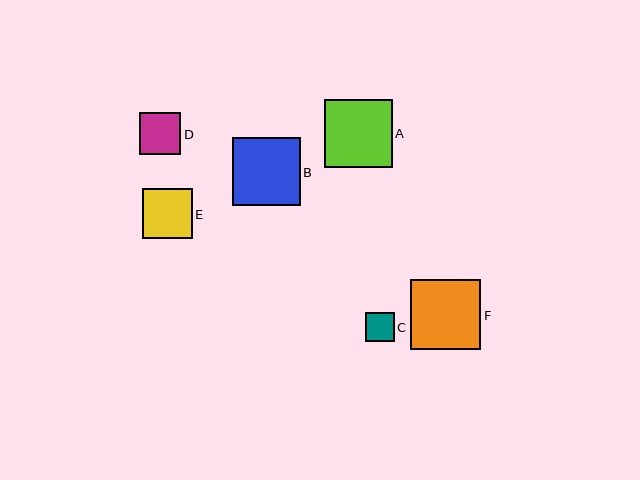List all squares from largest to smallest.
From largest to smallest: F, A, B, E, D, C.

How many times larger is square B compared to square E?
Square B is approximately 1.4 times the size of square E.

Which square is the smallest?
Square C is the smallest with a size of approximately 29 pixels.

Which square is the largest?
Square F is the largest with a size of approximately 70 pixels.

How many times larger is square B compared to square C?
Square B is approximately 2.4 times the size of square C.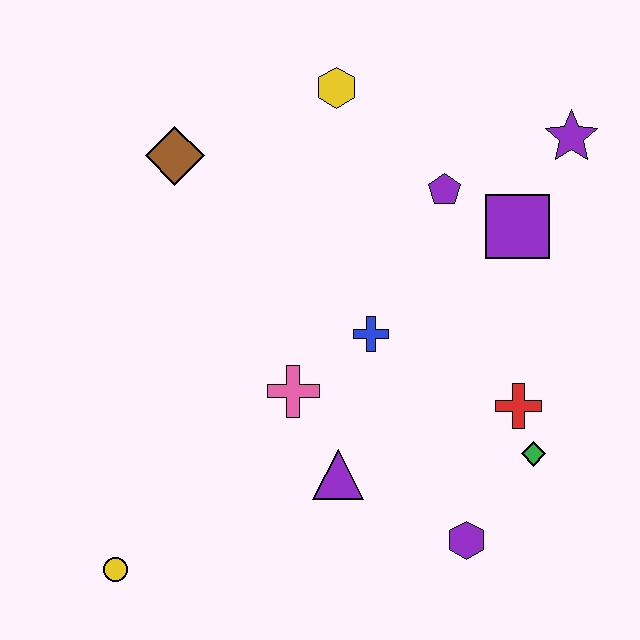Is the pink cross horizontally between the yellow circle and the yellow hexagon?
Yes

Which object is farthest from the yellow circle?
The purple star is farthest from the yellow circle.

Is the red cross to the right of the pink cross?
Yes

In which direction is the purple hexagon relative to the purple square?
The purple hexagon is below the purple square.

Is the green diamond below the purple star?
Yes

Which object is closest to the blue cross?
The pink cross is closest to the blue cross.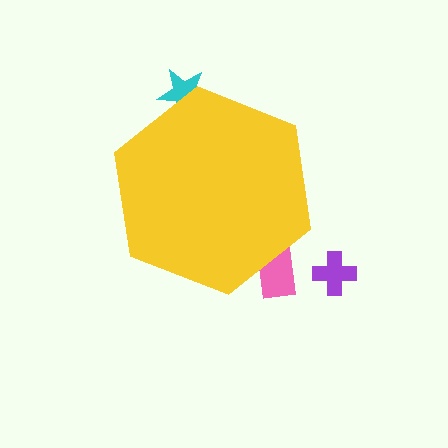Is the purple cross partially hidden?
No, the purple cross is fully visible.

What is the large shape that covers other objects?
A yellow hexagon.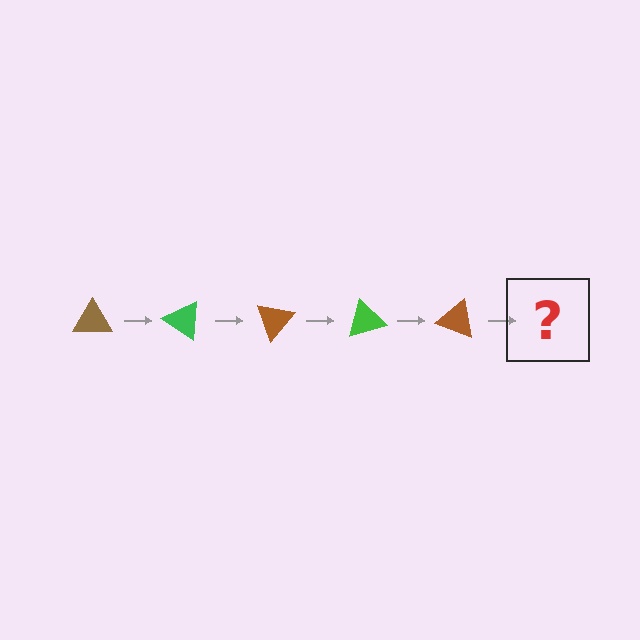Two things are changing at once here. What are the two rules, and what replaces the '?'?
The two rules are that it rotates 35 degrees each step and the color cycles through brown and green. The '?' should be a green triangle, rotated 175 degrees from the start.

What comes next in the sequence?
The next element should be a green triangle, rotated 175 degrees from the start.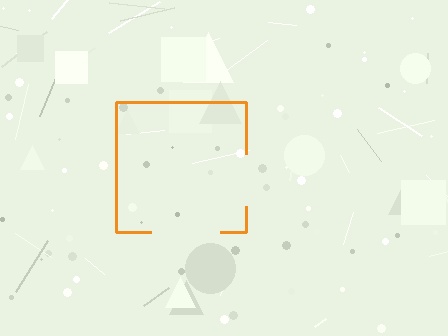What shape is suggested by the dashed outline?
The dashed outline suggests a square.